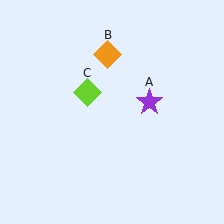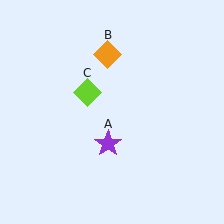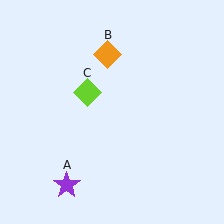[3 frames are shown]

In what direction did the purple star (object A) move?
The purple star (object A) moved down and to the left.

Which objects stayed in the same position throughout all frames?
Orange diamond (object B) and lime diamond (object C) remained stationary.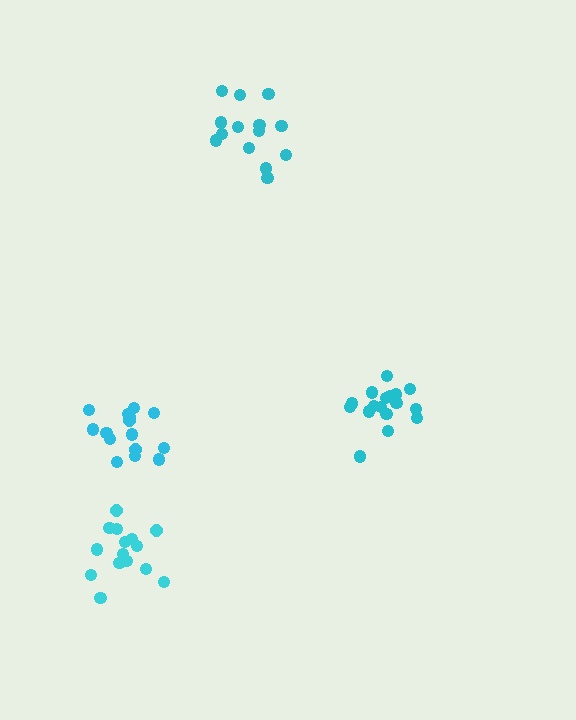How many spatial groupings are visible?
There are 4 spatial groupings.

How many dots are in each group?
Group 1: 15 dots, Group 2: 15 dots, Group 3: 17 dots, Group 4: 14 dots (61 total).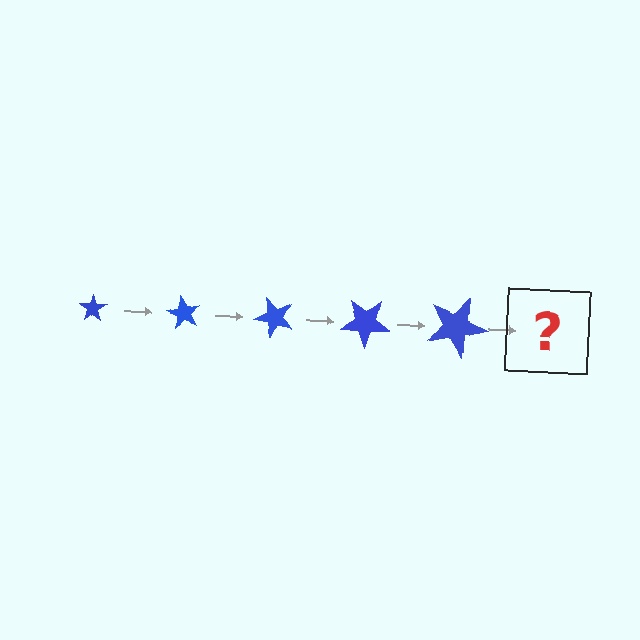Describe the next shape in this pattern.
It should be a star, larger than the previous one and rotated 300 degrees from the start.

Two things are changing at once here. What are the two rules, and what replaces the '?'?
The two rules are that the star grows larger each step and it rotates 60 degrees each step. The '?' should be a star, larger than the previous one and rotated 300 degrees from the start.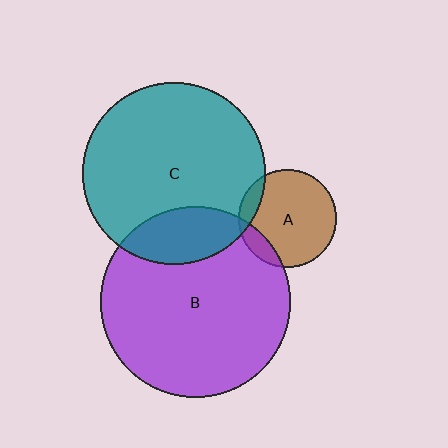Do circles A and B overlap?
Yes.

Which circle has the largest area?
Circle B (purple).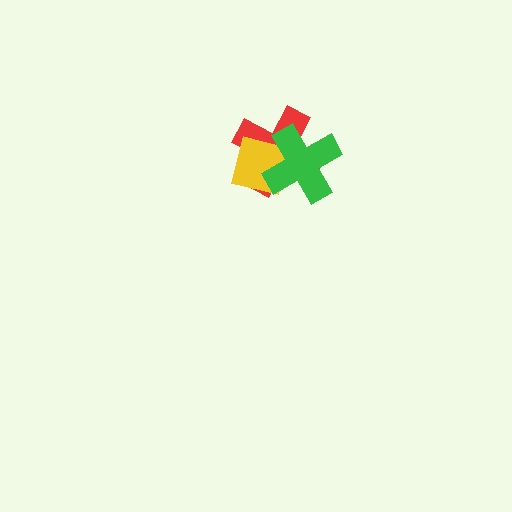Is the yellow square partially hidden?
Yes, it is partially covered by another shape.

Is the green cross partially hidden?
No, no other shape covers it.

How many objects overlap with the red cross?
2 objects overlap with the red cross.